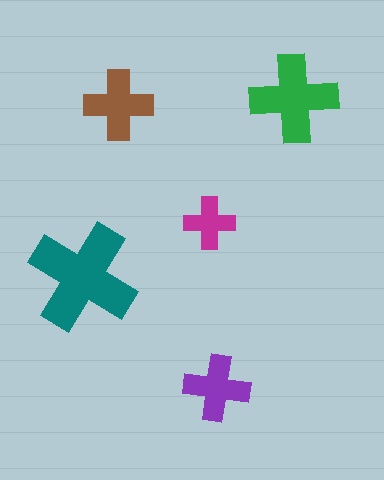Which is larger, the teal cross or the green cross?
The teal one.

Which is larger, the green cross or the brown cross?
The green one.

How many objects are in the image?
There are 5 objects in the image.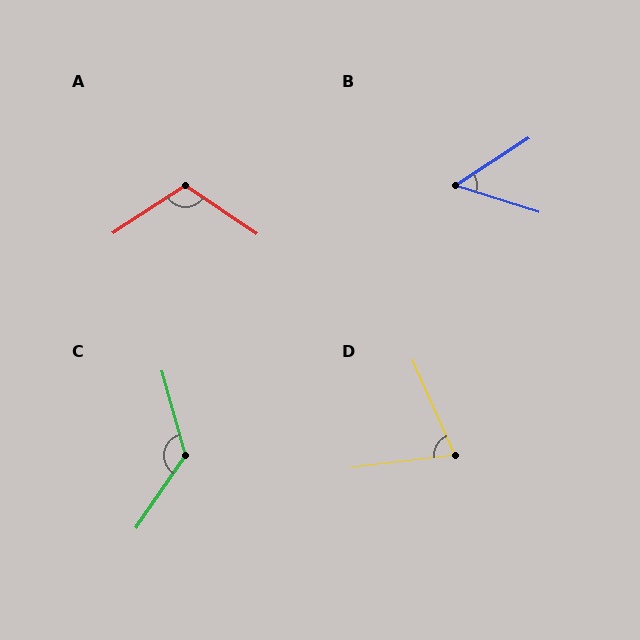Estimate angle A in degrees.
Approximately 113 degrees.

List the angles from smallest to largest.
B (51°), D (73°), A (113°), C (131°).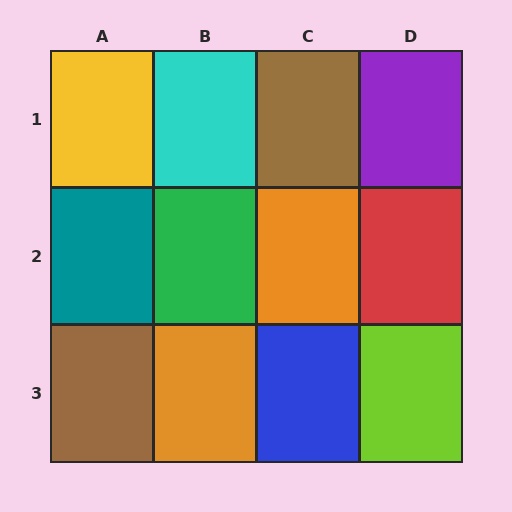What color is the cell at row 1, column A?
Yellow.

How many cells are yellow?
1 cell is yellow.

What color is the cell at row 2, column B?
Green.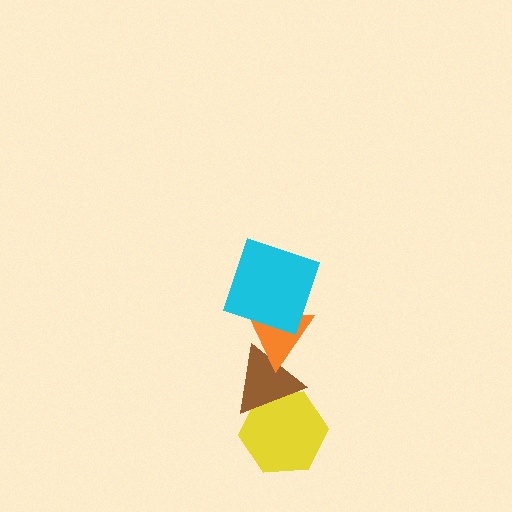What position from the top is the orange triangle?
The orange triangle is 2nd from the top.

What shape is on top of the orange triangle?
The cyan square is on top of the orange triangle.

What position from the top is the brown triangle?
The brown triangle is 3rd from the top.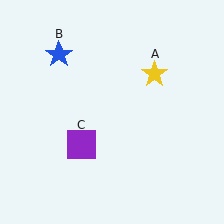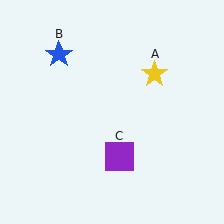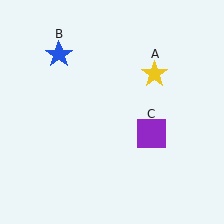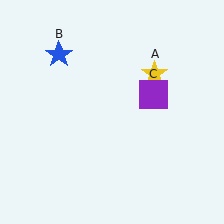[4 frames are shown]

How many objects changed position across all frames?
1 object changed position: purple square (object C).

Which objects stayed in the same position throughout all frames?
Yellow star (object A) and blue star (object B) remained stationary.